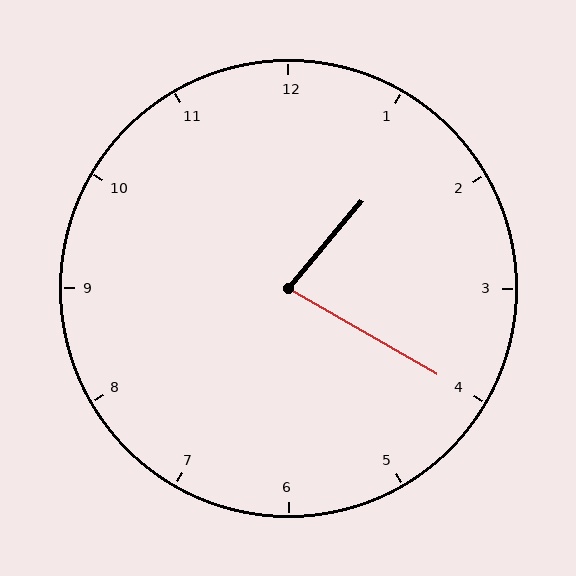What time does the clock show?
1:20.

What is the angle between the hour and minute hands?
Approximately 80 degrees.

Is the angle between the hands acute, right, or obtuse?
It is acute.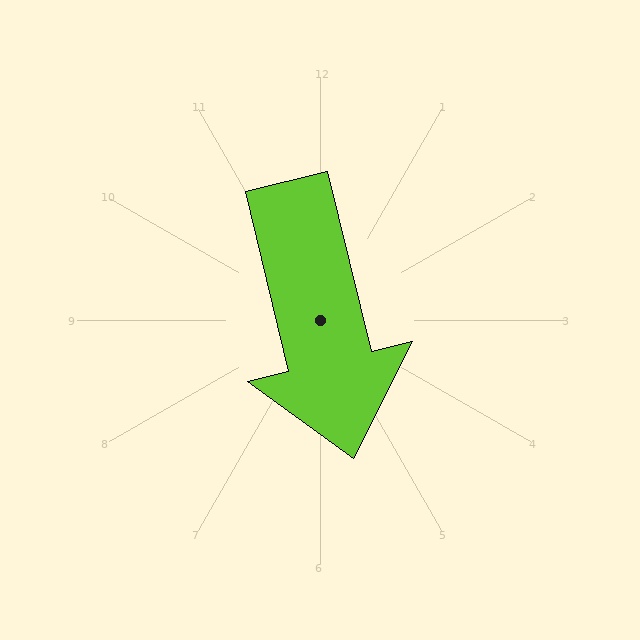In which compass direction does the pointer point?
South.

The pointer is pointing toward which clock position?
Roughly 6 o'clock.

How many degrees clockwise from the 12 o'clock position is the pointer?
Approximately 166 degrees.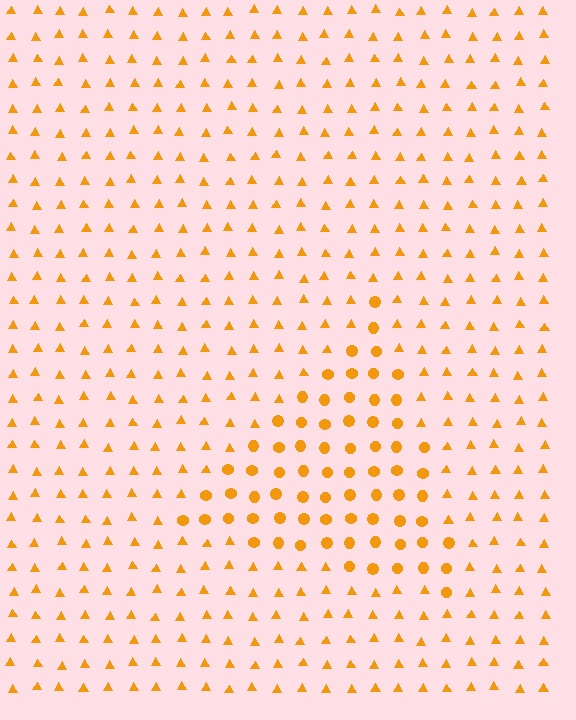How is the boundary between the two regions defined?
The boundary is defined by a change in element shape: circles inside vs. triangles outside. All elements share the same color and spacing.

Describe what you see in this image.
The image is filled with small orange elements arranged in a uniform grid. A triangle-shaped region contains circles, while the surrounding area contains triangles. The boundary is defined purely by the change in element shape.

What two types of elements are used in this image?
The image uses circles inside the triangle region and triangles outside it.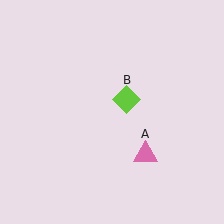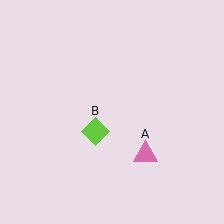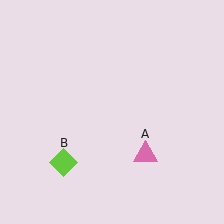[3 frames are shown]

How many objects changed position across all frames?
1 object changed position: lime diamond (object B).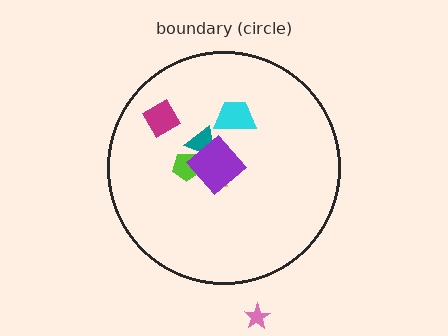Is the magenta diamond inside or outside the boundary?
Inside.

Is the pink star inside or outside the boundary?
Outside.